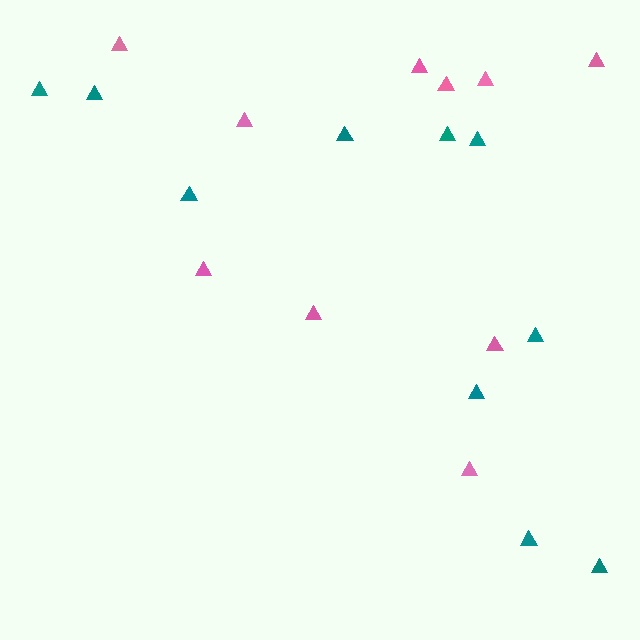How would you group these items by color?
There are 2 groups: one group of pink triangles (10) and one group of teal triangles (10).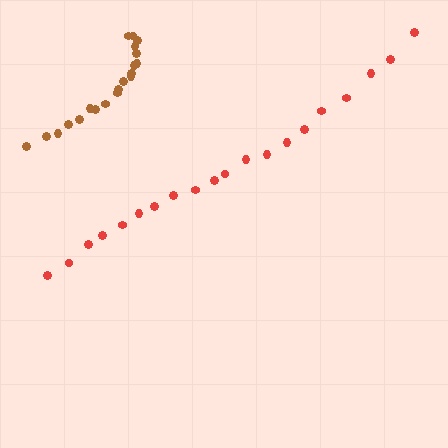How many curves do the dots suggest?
There are 2 distinct paths.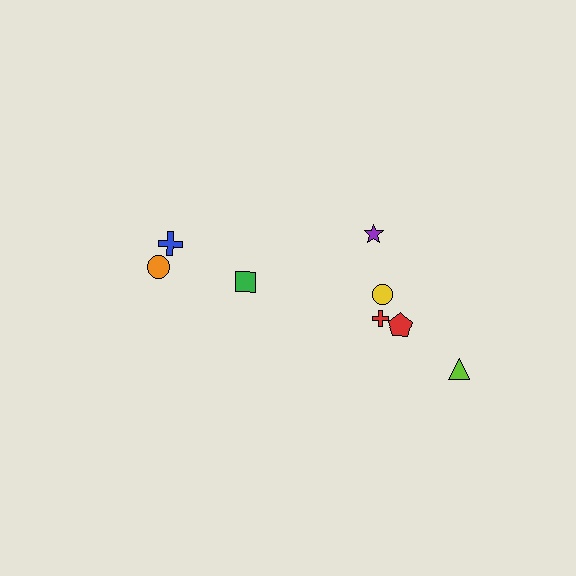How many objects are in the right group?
There are 5 objects.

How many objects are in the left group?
There are 3 objects.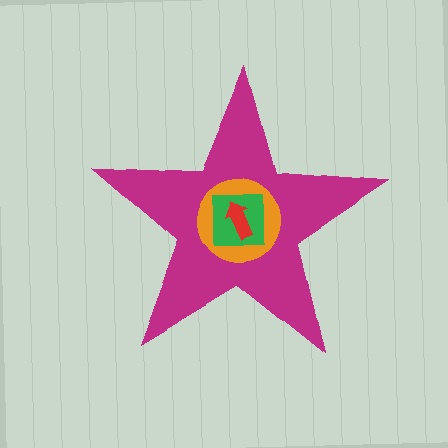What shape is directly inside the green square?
The red arrow.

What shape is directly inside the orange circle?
The green square.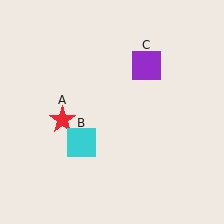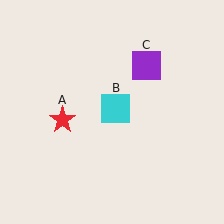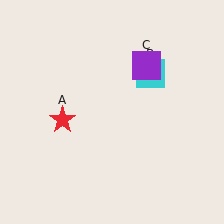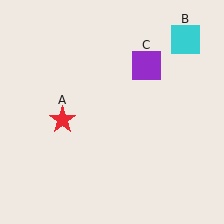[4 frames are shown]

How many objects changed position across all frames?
1 object changed position: cyan square (object B).